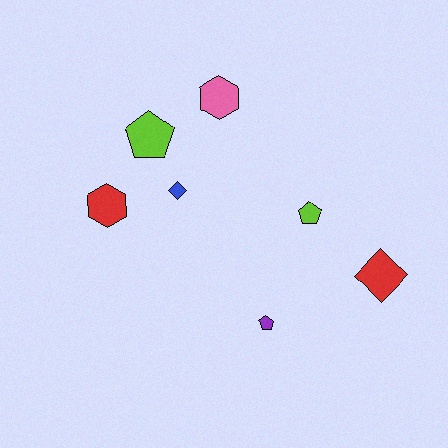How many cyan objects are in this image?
There are no cyan objects.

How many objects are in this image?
There are 7 objects.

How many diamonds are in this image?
There are 2 diamonds.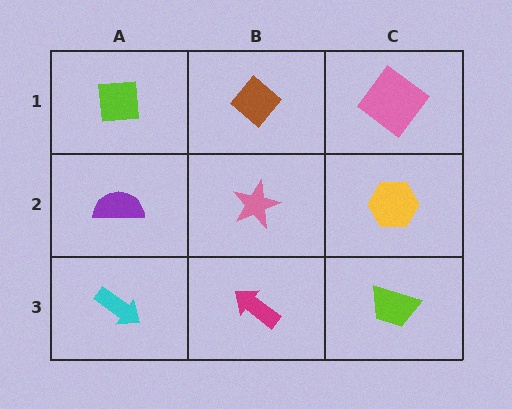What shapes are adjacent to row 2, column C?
A pink diamond (row 1, column C), a lime trapezoid (row 3, column C), a pink star (row 2, column B).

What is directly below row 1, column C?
A yellow hexagon.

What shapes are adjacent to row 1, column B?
A pink star (row 2, column B), a lime square (row 1, column A), a pink diamond (row 1, column C).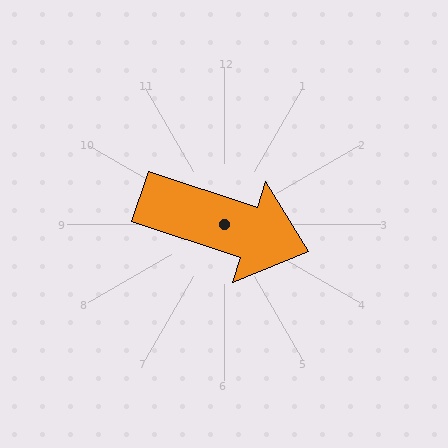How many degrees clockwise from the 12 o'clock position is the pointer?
Approximately 108 degrees.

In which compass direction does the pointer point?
East.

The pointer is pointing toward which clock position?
Roughly 4 o'clock.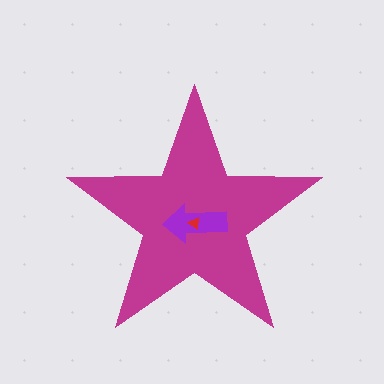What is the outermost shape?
The magenta star.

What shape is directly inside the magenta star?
The purple arrow.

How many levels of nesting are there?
3.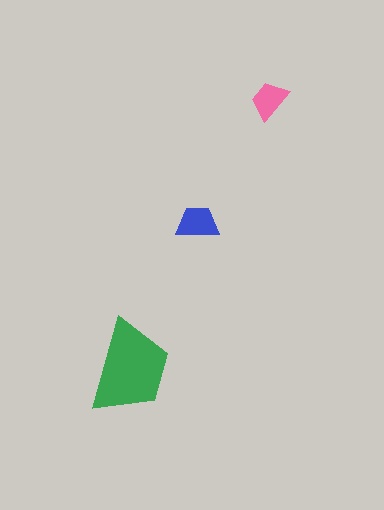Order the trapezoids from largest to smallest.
the green one, the blue one, the pink one.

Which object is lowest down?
The green trapezoid is bottommost.